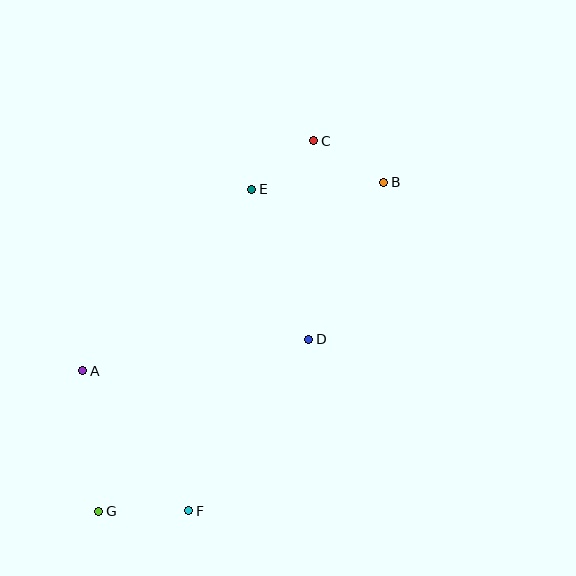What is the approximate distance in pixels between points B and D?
The distance between B and D is approximately 174 pixels.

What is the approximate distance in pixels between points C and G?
The distance between C and G is approximately 428 pixels.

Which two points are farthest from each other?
Points B and G are farthest from each other.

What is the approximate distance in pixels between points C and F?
The distance between C and F is approximately 391 pixels.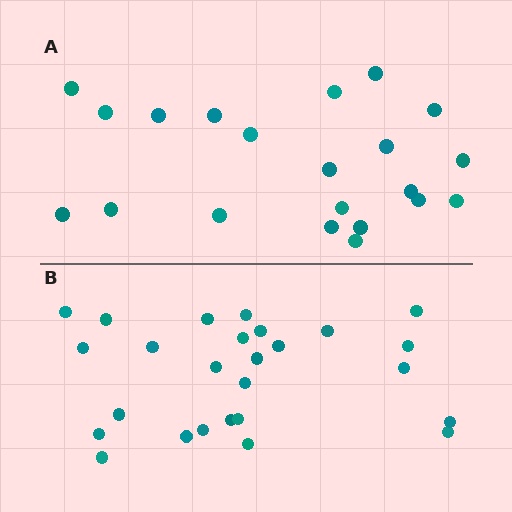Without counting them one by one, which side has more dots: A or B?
Region B (the bottom region) has more dots.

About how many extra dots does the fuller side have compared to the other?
Region B has about 5 more dots than region A.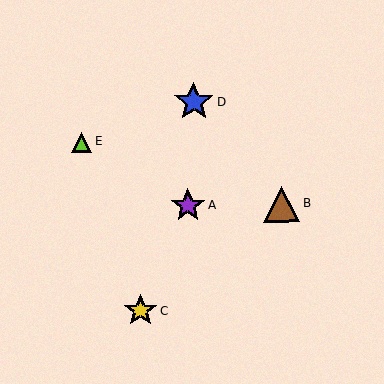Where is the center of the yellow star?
The center of the yellow star is at (140, 311).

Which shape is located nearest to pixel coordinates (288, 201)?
The brown triangle (labeled B) at (282, 204) is nearest to that location.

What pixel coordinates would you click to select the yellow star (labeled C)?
Click at (140, 311) to select the yellow star C.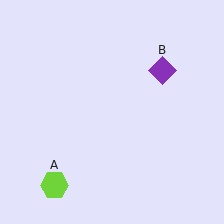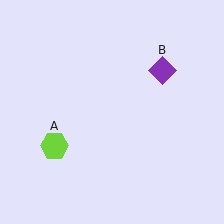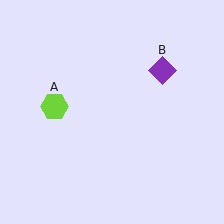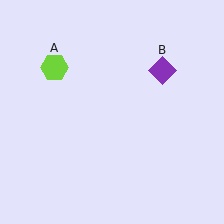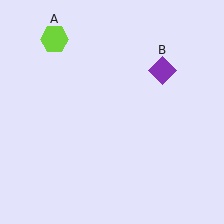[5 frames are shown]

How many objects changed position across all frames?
1 object changed position: lime hexagon (object A).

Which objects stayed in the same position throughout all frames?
Purple diamond (object B) remained stationary.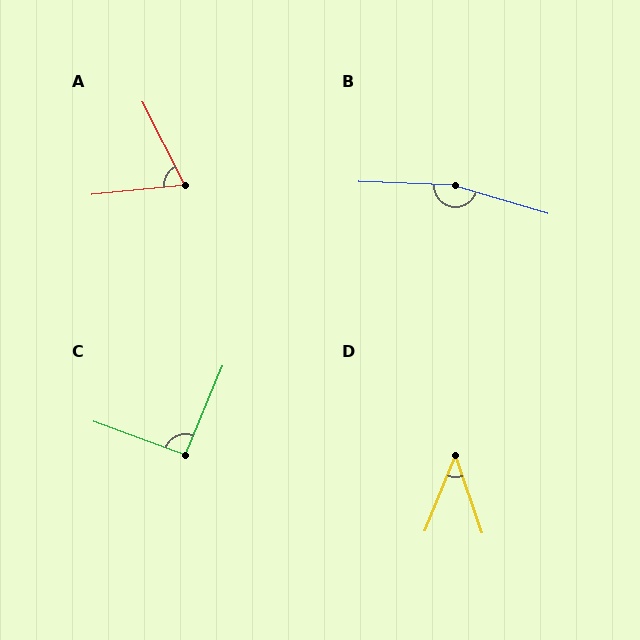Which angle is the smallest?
D, at approximately 41 degrees.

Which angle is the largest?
B, at approximately 166 degrees.